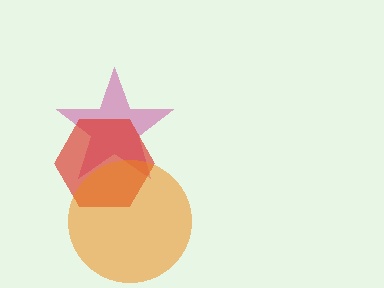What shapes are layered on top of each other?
The layered shapes are: a magenta star, a red hexagon, an orange circle.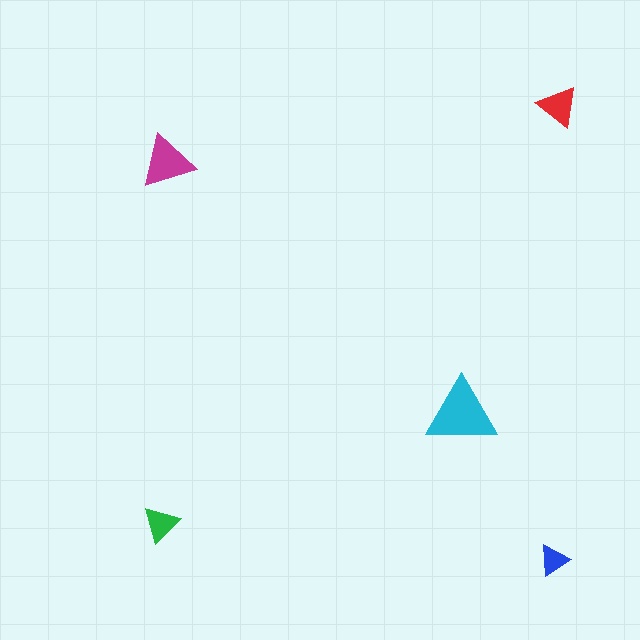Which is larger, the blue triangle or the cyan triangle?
The cyan one.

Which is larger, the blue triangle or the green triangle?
The green one.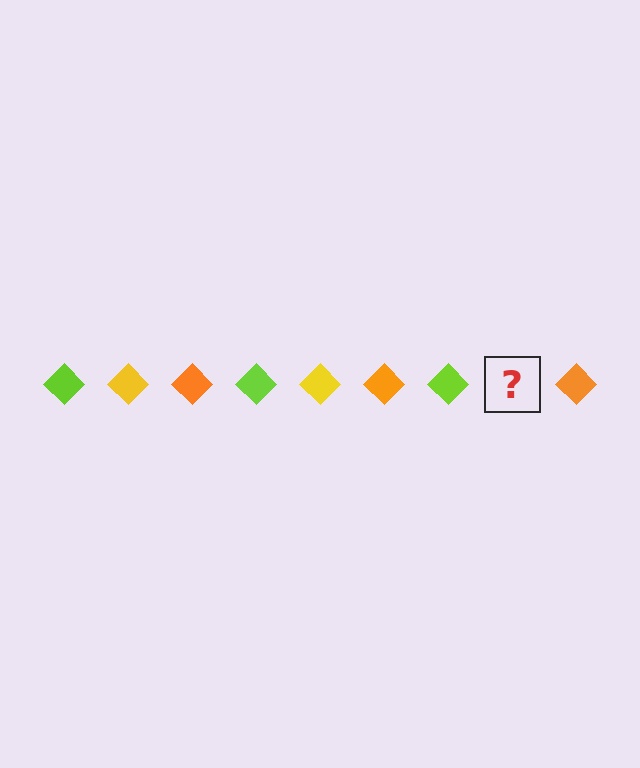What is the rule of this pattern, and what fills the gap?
The rule is that the pattern cycles through lime, yellow, orange diamonds. The gap should be filled with a yellow diamond.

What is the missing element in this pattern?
The missing element is a yellow diamond.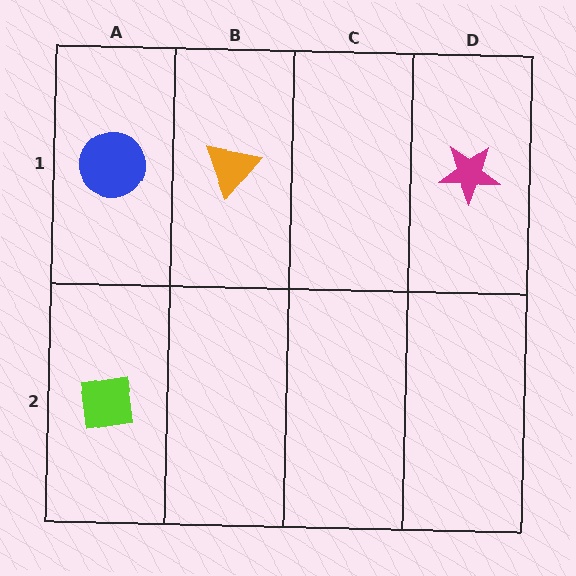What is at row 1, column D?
A magenta star.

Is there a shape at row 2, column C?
No, that cell is empty.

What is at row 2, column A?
A lime square.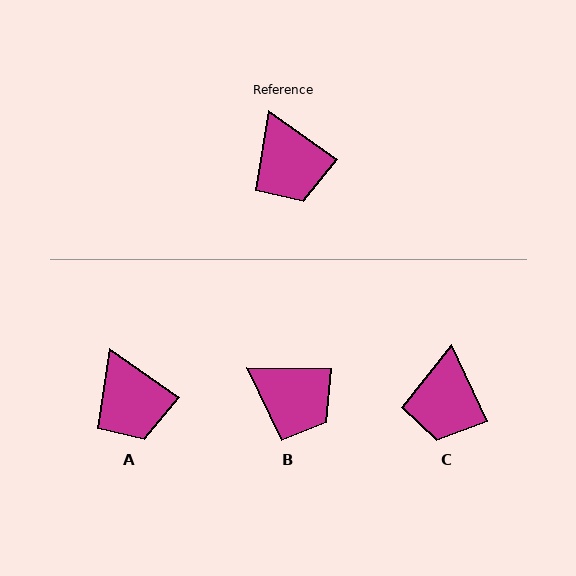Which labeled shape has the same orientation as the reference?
A.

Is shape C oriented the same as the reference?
No, it is off by about 30 degrees.